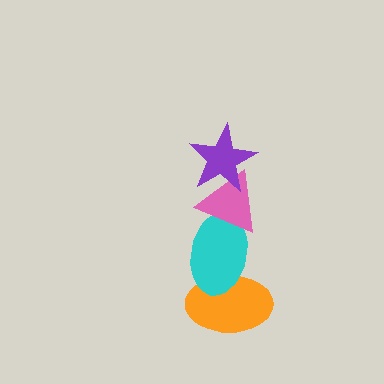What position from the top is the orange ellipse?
The orange ellipse is 4th from the top.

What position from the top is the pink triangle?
The pink triangle is 2nd from the top.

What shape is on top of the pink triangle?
The purple star is on top of the pink triangle.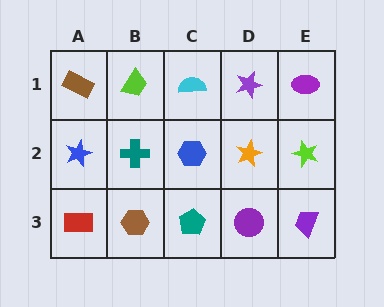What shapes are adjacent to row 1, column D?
An orange star (row 2, column D), a cyan semicircle (row 1, column C), a purple ellipse (row 1, column E).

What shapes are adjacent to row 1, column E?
A lime star (row 2, column E), a purple star (row 1, column D).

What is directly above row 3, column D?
An orange star.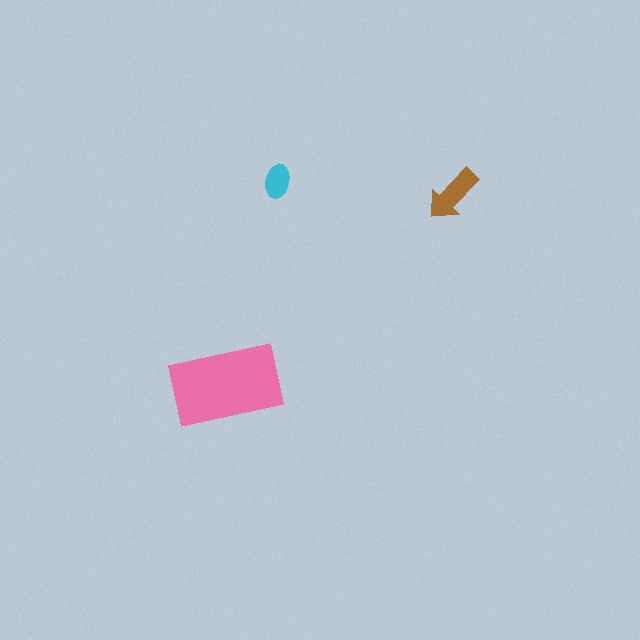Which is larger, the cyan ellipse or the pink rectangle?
The pink rectangle.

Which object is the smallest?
The cyan ellipse.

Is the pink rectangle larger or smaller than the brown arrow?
Larger.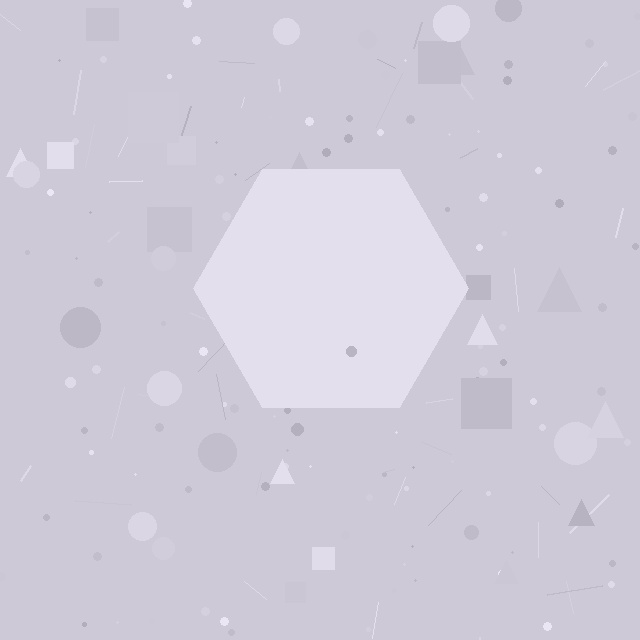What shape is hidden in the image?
A hexagon is hidden in the image.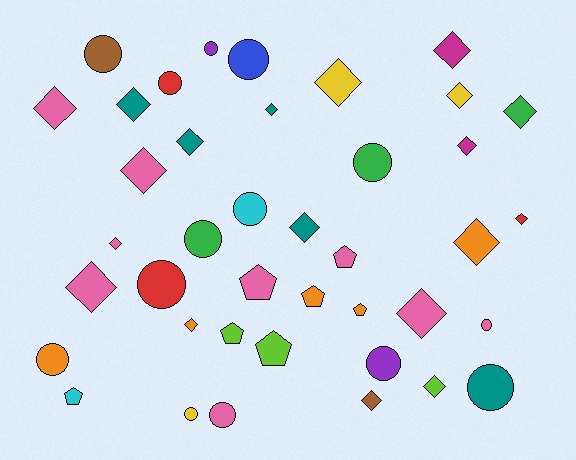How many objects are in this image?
There are 40 objects.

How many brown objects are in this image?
There are 2 brown objects.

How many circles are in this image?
There are 14 circles.